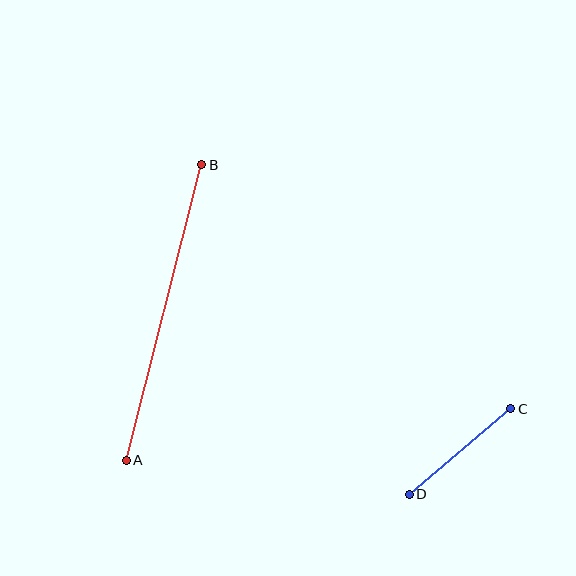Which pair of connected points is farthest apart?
Points A and B are farthest apart.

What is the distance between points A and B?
The distance is approximately 305 pixels.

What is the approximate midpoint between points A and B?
The midpoint is at approximately (164, 312) pixels.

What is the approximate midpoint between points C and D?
The midpoint is at approximately (460, 451) pixels.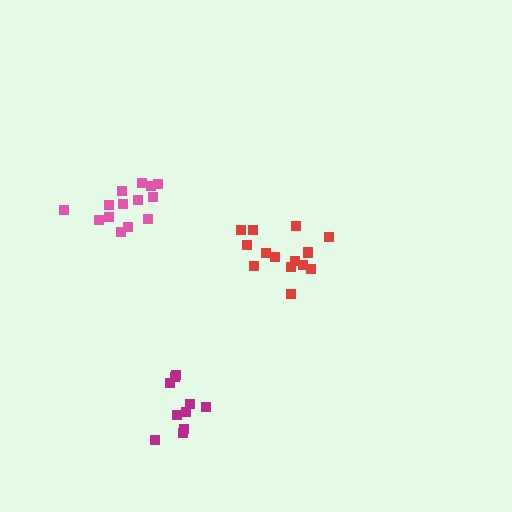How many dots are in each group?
Group 1: 10 dots, Group 2: 14 dots, Group 3: 14 dots (38 total).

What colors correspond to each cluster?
The clusters are colored: magenta, pink, red.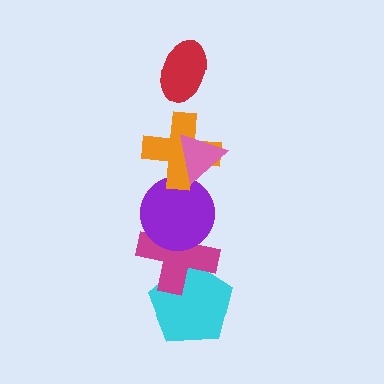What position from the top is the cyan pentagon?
The cyan pentagon is 6th from the top.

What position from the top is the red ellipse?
The red ellipse is 1st from the top.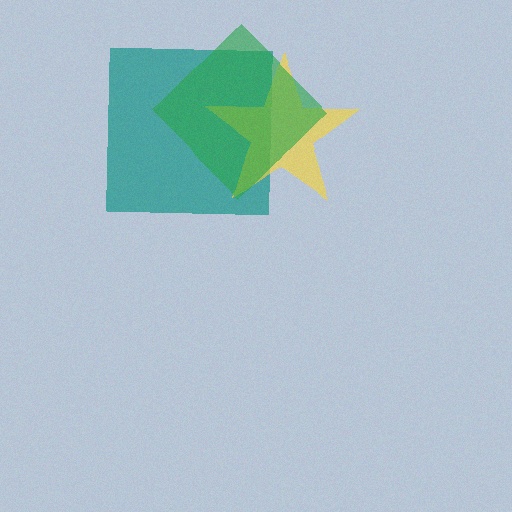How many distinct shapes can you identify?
There are 3 distinct shapes: a teal square, a yellow star, a green diamond.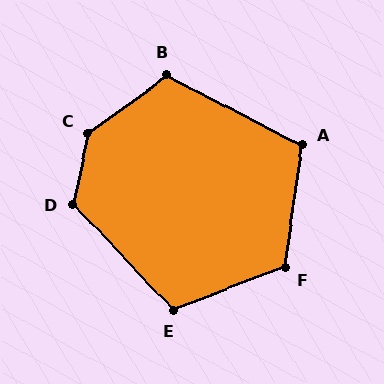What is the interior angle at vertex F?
Approximately 119 degrees (obtuse).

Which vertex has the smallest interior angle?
A, at approximately 110 degrees.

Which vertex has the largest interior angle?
C, at approximately 138 degrees.